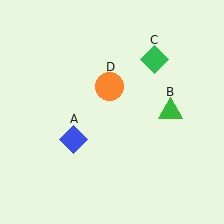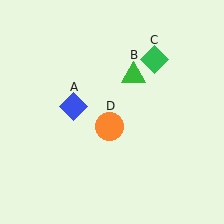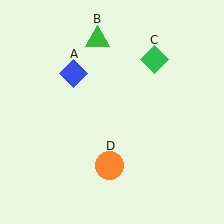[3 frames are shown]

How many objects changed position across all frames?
3 objects changed position: blue diamond (object A), green triangle (object B), orange circle (object D).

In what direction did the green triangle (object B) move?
The green triangle (object B) moved up and to the left.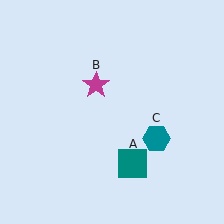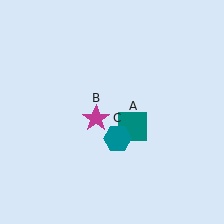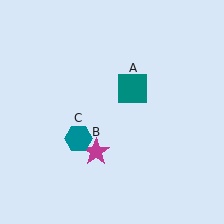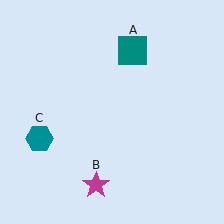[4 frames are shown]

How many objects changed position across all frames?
3 objects changed position: teal square (object A), magenta star (object B), teal hexagon (object C).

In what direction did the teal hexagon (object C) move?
The teal hexagon (object C) moved left.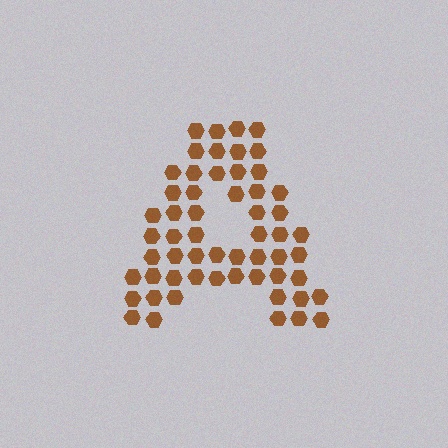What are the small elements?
The small elements are hexagons.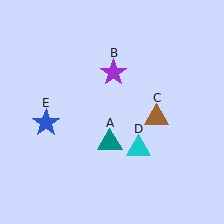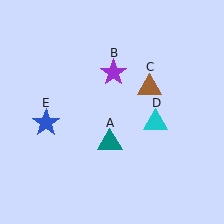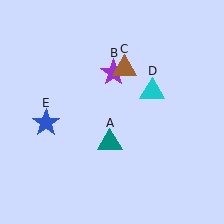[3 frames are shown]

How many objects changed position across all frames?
2 objects changed position: brown triangle (object C), cyan triangle (object D).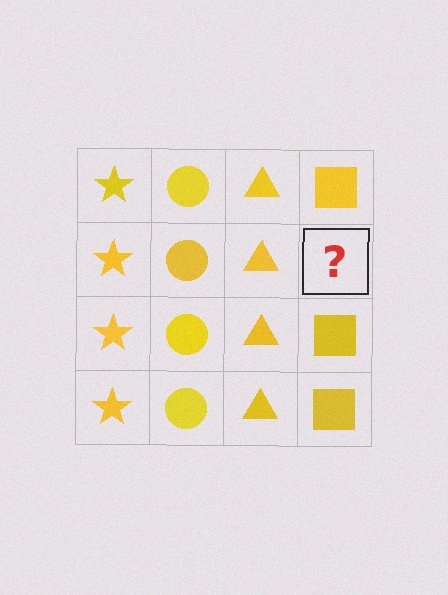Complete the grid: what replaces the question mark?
The question mark should be replaced with a yellow square.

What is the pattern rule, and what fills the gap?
The rule is that each column has a consistent shape. The gap should be filled with a yellow square.